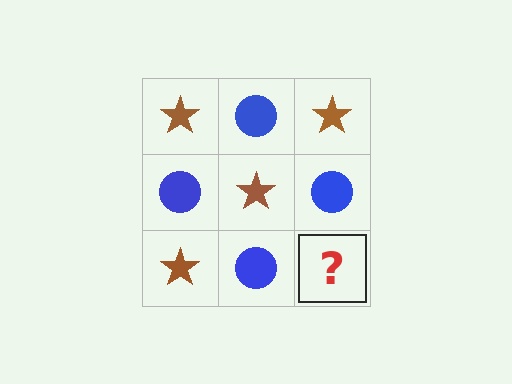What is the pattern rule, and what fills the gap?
The rule is that it alternates brown star and blue circle in a checkerboard pattern. The gap should be filled with a brown star.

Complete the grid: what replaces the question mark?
The question mark should be replaced with a brown star.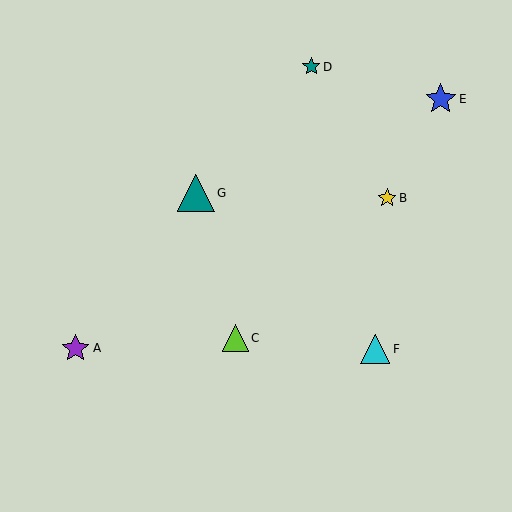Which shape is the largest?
The teal triangle (labeled G) is the largest.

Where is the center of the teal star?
The center of the teal star is at (311, 67).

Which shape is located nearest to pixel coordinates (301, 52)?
The teal star (labeled D) at (311, 67) is nearest to that location.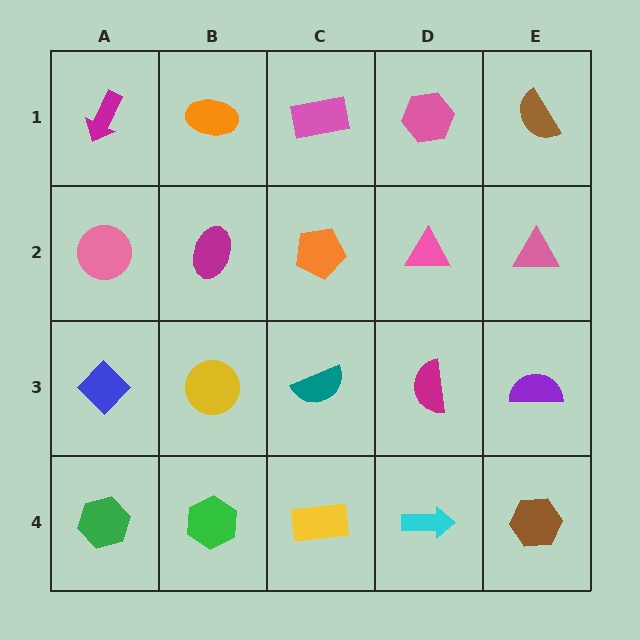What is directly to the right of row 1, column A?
An orange ellipse.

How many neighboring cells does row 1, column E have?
2.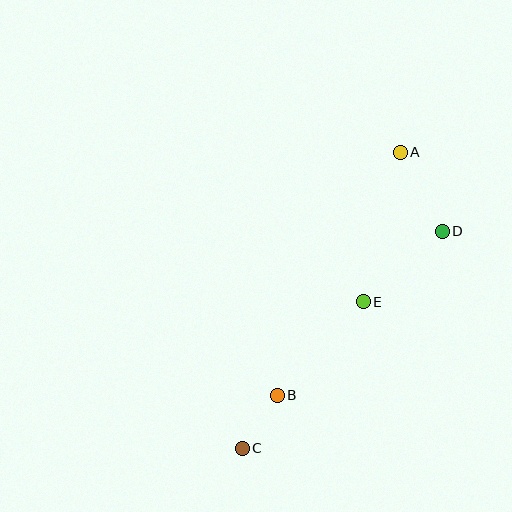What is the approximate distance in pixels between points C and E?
The distance between C and E is approximately 190 pixels.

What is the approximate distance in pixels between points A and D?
The distance between A and D is approximately 89 pixels.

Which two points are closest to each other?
Points B and C are closest to each other.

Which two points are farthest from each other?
Points A and C are farthest from each other.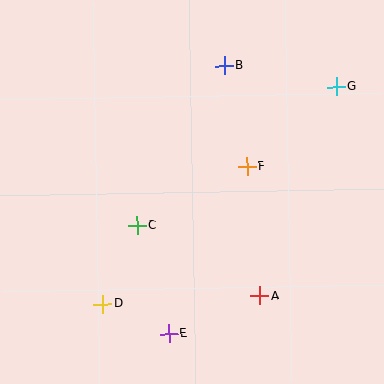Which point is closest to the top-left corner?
Point B is closest to the top-left corner.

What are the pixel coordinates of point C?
Point C is at (137, 225).